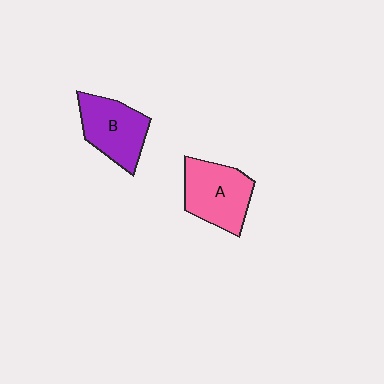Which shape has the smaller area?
Shape B (purple).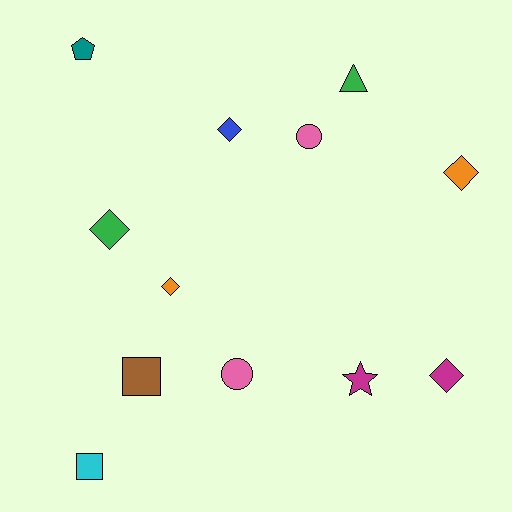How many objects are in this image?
There are 12 objects.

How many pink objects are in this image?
There are 2 pink objects.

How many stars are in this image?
There is 1 star.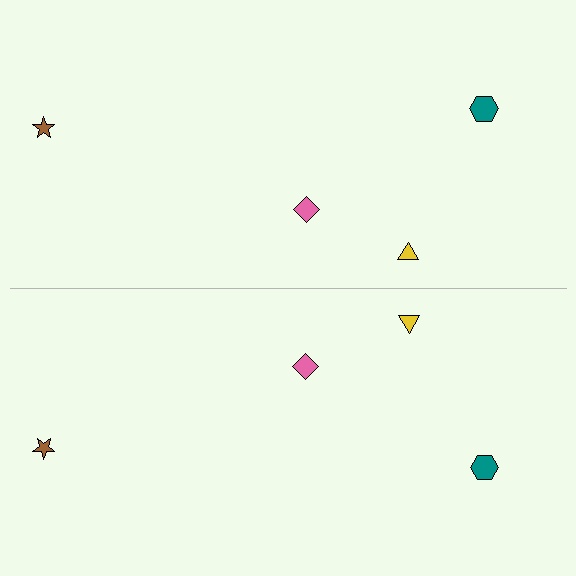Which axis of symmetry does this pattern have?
The pattern has a horizontal axis of symmetry running through the center of the image.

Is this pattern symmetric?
Yes, this pattern has bilateral (reflection) symmetry.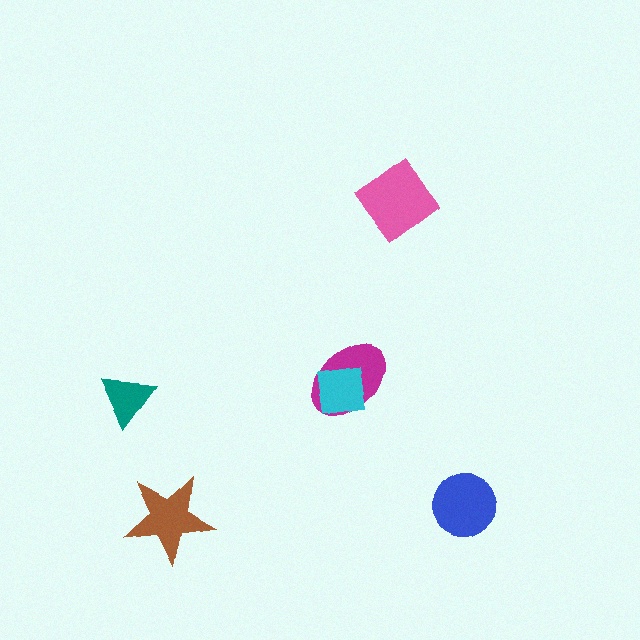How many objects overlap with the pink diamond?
0 objects overlap with the pink diamond.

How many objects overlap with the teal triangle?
0 objects overlap with the teal triangle.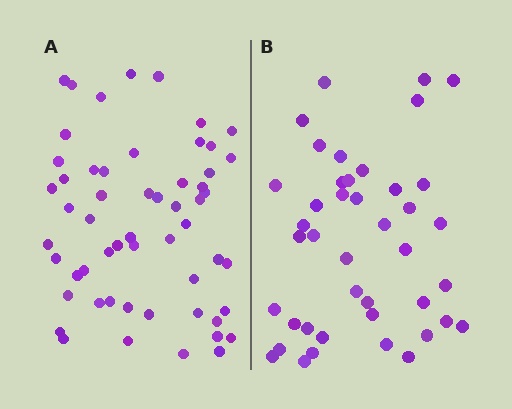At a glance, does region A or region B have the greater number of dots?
Region A (the left region) has more dots.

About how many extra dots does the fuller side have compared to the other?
Region A has approximately 15 more dots than region B.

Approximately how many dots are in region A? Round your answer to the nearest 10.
About 60 dots. (The exact count is 56, which rounds to 60.)